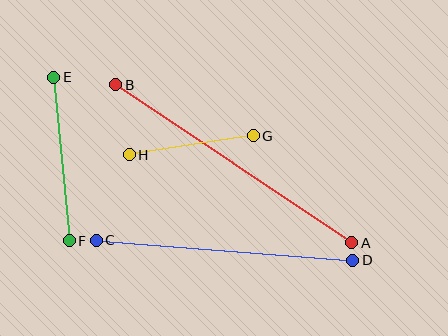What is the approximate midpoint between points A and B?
The midpoint is at approximately (234, 164) pixels.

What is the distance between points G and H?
The distance is approximately 126 pixels.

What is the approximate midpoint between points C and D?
The midpoint is at approximately (224, 250) pixels.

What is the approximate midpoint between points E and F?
The midpoint is at approximately (62, 159) pixels.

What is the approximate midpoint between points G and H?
The midpoint is at approximately (191, 145) pixels.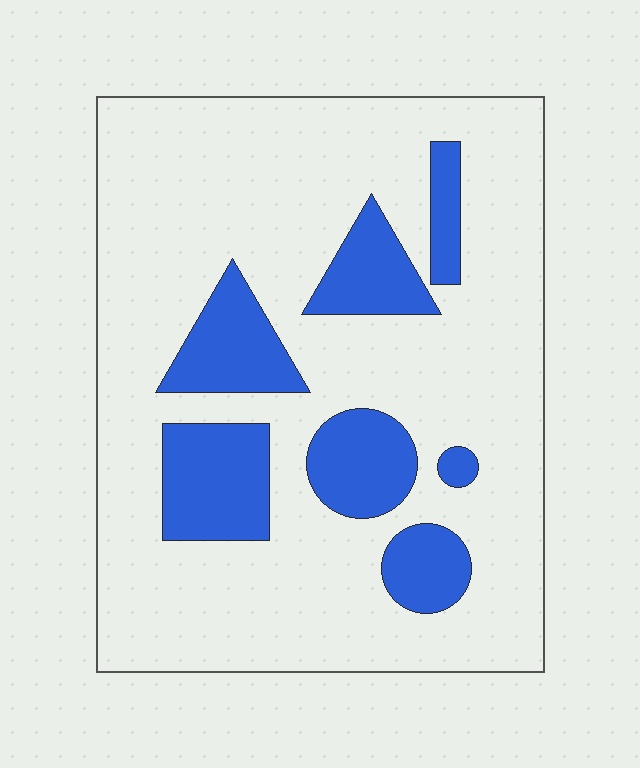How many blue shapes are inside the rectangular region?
7.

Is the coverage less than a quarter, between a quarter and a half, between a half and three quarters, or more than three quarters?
Less than a quarter.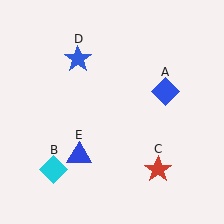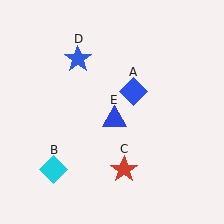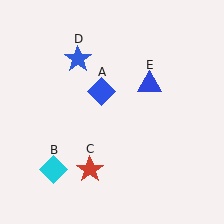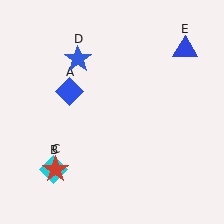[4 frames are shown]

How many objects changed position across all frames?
3 objects changed position: blue diamond (object A), red star (object C), blue triangle (object E).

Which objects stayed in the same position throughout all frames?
Cyan diamond (object B) and blue star (object D) remained stationary.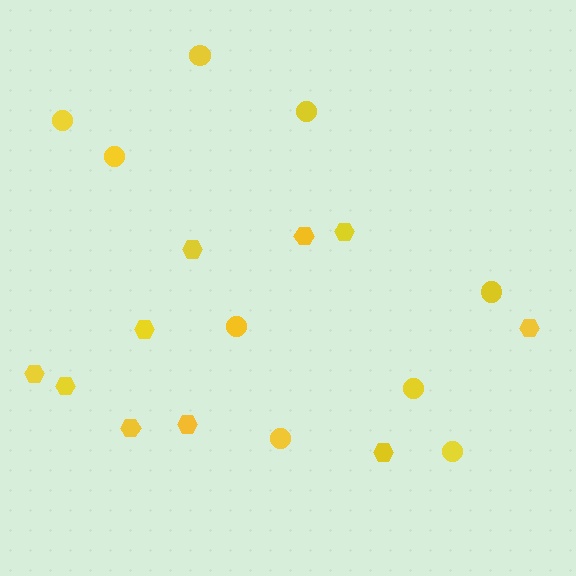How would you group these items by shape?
There are 2 groups: one group of hexagons (10) and one group of circles (9).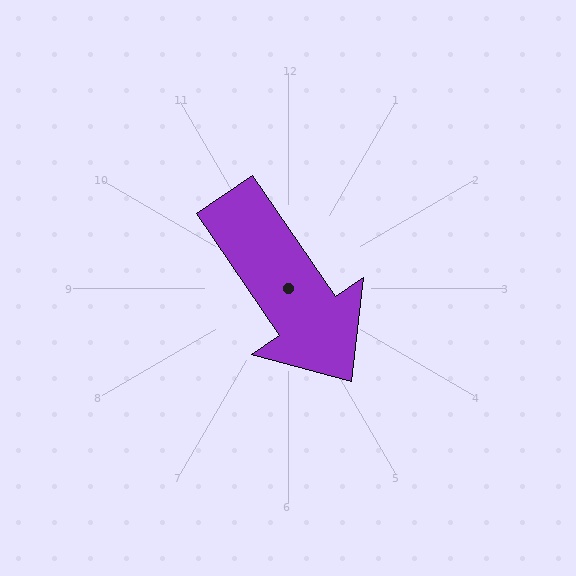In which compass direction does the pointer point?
Southeast.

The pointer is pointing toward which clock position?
Roughly 5 o'clock.